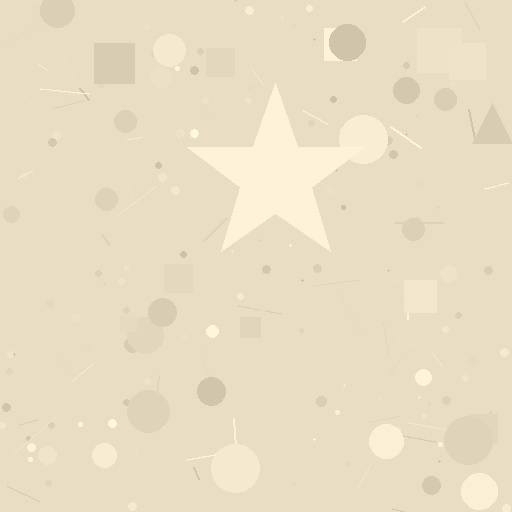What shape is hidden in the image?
A star is hidden in the image.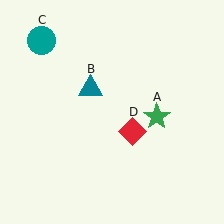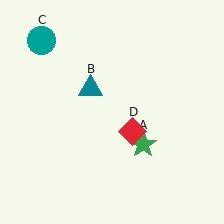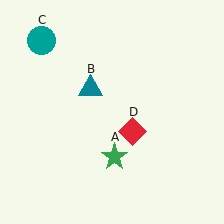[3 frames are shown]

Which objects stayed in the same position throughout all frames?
Teal triangle (object B) and teal circle (object C) and red diamond (object D) remained stationary.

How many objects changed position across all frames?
1 object changed position: green star (object A).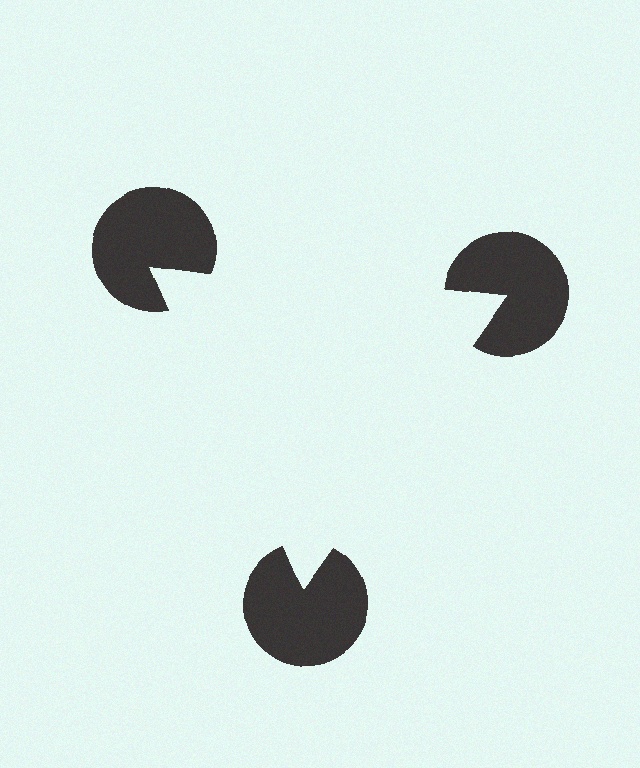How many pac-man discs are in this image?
There are 3 — one at each vertex of the illusory triangle.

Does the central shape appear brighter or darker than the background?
It typically appears slightly brighter than the background, even though no actual brightness change is drawn.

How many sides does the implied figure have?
3 sides.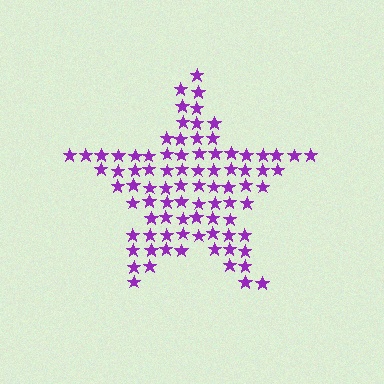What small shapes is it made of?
It is made of small stars.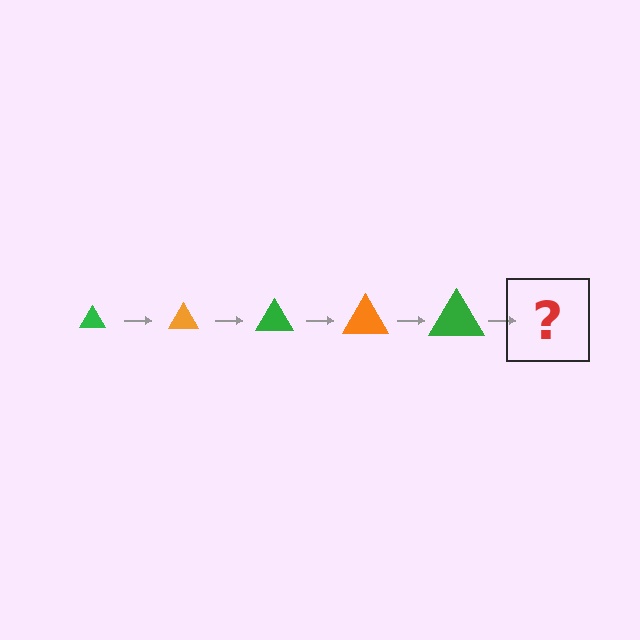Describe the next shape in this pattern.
It should be an orange triangle, larger than the previous one.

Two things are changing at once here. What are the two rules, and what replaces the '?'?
The two rules are that the triangle grows larger each step and the color cycles through green and orange. The '?' should be an orange triangle, larger than the previous one.